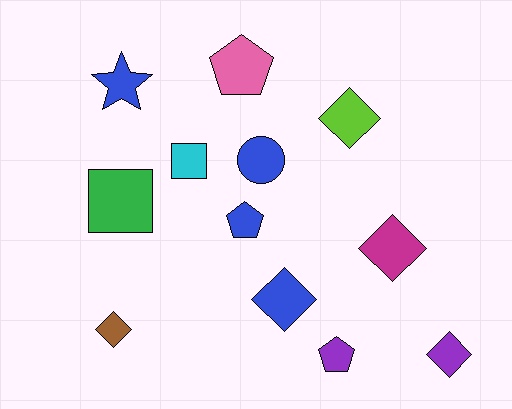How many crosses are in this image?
There are no crosses.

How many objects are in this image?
There are 12 objects.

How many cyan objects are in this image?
There is 1 cyan object.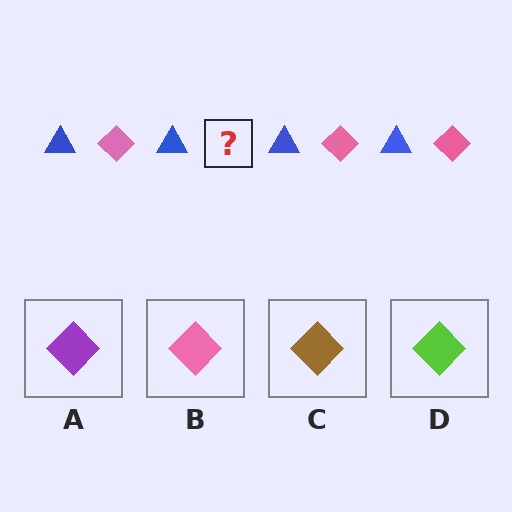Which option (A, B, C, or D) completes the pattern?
B.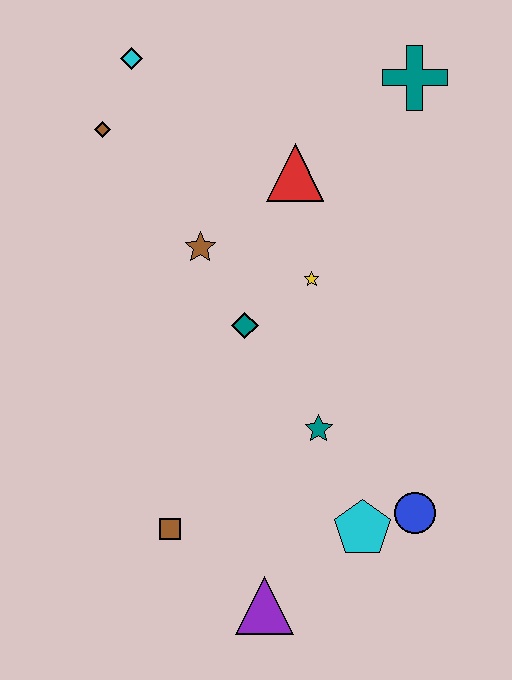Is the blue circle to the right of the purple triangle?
Yes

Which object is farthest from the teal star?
The cyan diamond is farthest from the teal star.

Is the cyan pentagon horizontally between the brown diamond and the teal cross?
Yes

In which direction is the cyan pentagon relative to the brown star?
The cyan pentagon is below the brown star.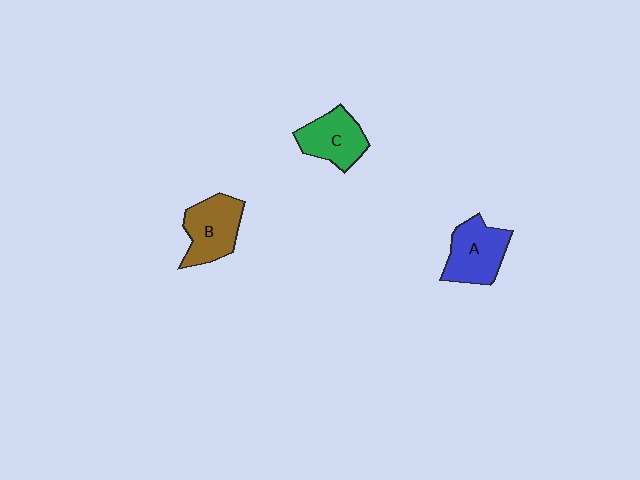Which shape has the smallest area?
Shape C (green).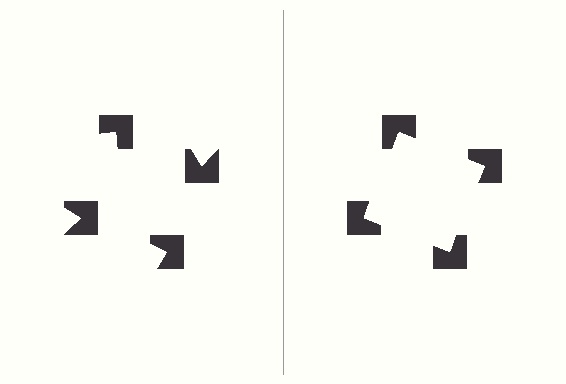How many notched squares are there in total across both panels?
8 — 4 on each side.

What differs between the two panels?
The notched squares are positioned identically on both sides; only the wedge orientations differ. On the right they align to a square; on the left they are misaligned.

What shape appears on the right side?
An illusory square.